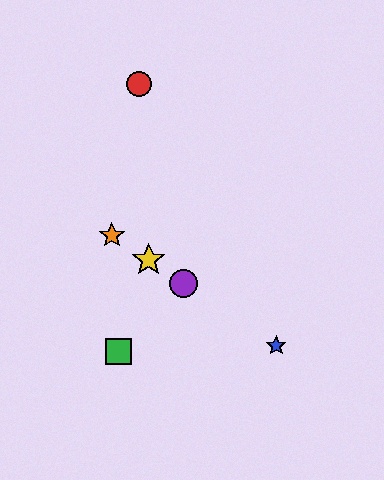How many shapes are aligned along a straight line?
4 shapes (the blue star, the yellow star, the purple circle, the orange star) are aligned along a straight line.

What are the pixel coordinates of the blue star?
The blue star is at (276, 346).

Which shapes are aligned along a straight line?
The blue star, the yellow star, the purple circle, the orange star are aligned along a straight line.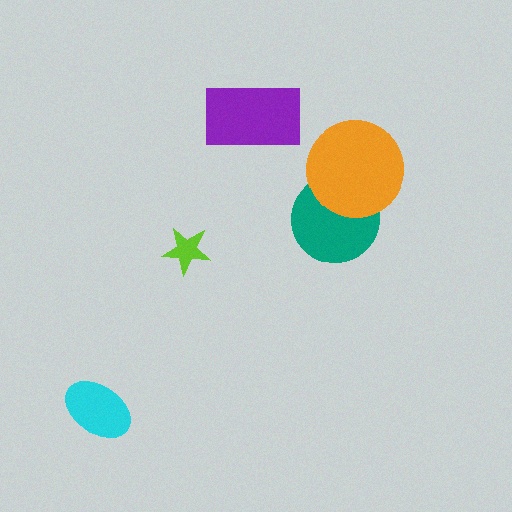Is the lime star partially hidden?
No, no other shape covers it.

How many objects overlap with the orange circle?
1 object overlaps with the orange circle.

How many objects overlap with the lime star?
0 objects overlap with the lime star.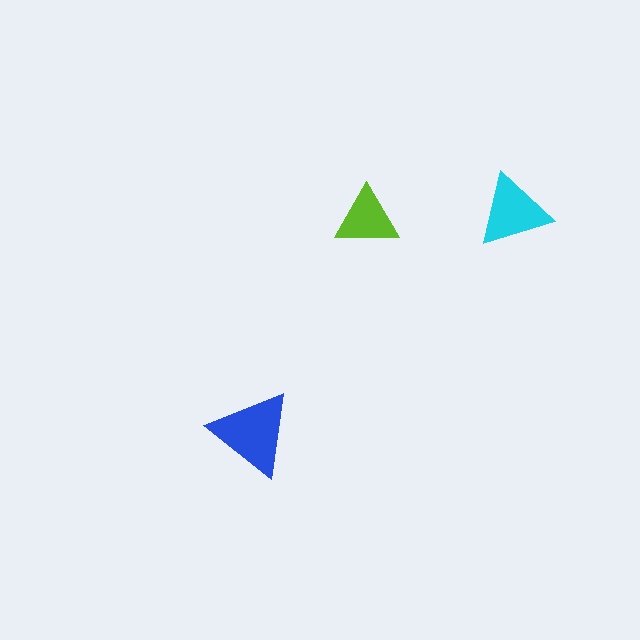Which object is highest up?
The cyan triangle is topmost.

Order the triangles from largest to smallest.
the blue one, the cyan one, the lime one.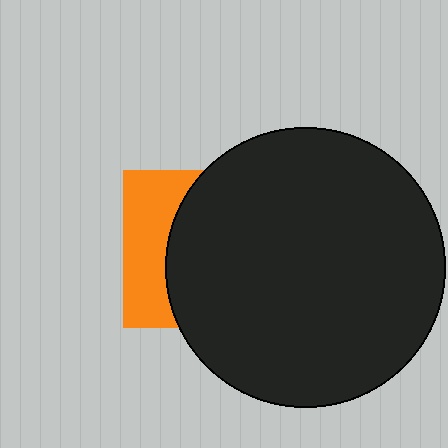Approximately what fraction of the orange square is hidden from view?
Roughly 67% of the orange square is hidden behind the black circle.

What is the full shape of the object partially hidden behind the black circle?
The partially hidden object is an orange square.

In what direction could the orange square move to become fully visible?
The orange square could move left. That would shift it out from behind the black circle entirely.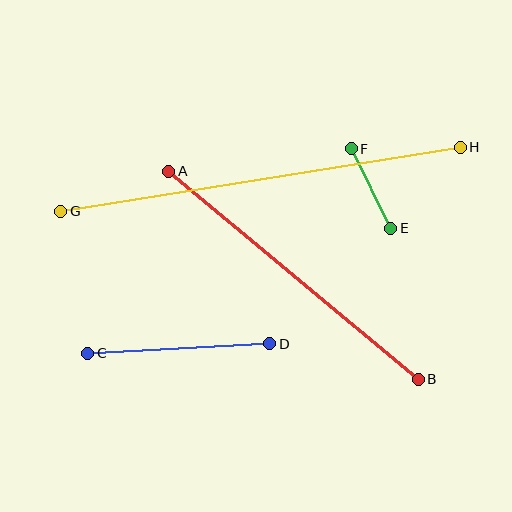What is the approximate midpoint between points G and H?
The midpoint is at approximately (260, 179) pixels.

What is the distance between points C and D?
The distance is approximately 182 pixels.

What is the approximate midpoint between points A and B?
The midpoint is at approximately (293, 275) pixels.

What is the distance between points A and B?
The distance is approximately 325 pixels.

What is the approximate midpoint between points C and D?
The midpoint is at approximately (179, 348) pixels.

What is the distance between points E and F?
The distance is approximately 89 pixels.